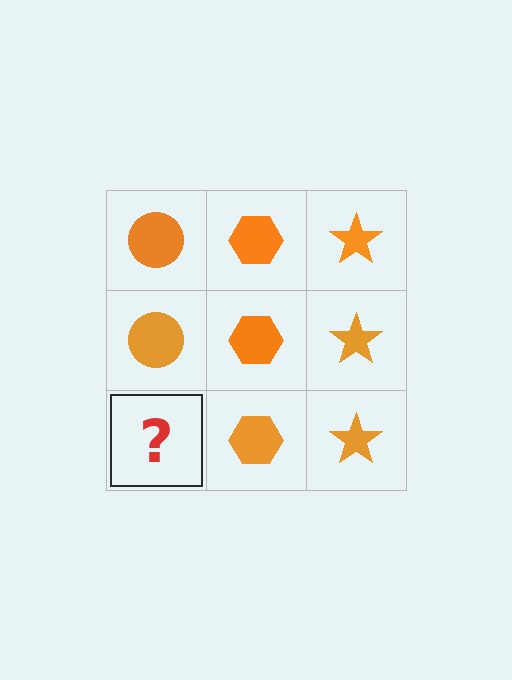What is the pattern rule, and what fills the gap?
The rule is that each column has a consistent shape. The gap should be filled with an orange circle.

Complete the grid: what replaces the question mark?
The question mark should be replaced with an orange circle.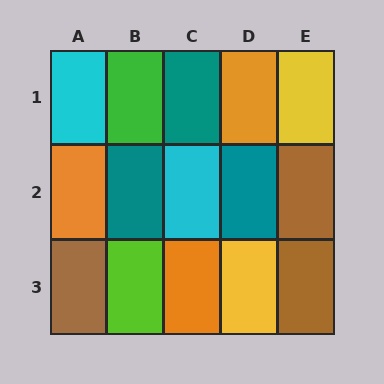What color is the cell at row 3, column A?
Brown.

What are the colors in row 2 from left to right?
Orange, teal, cyan, teal, brown.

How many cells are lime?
1 cell is lime.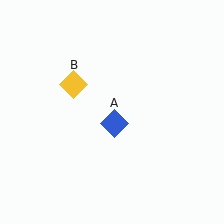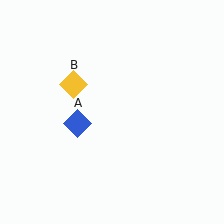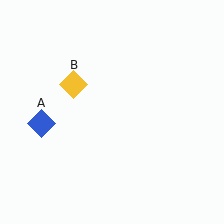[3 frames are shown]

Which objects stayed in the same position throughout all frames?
Yellow diamond (object B) remained stationary.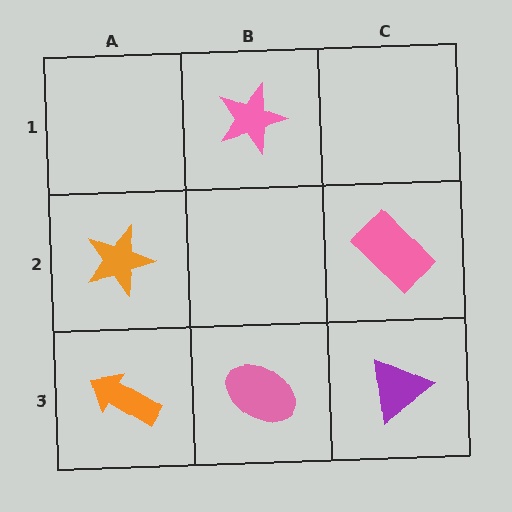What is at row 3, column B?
A pink ellipse.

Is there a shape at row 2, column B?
No, that cell is empty.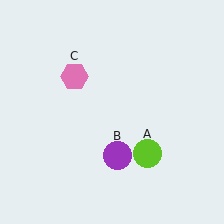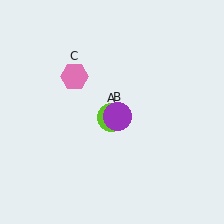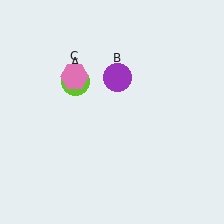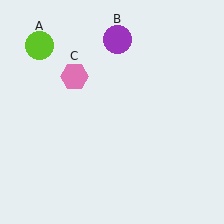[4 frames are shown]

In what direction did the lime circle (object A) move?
The lime circle (object A) moved up and to the left.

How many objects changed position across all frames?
2 objects changed position: lime circle (object A), purple circle (object B).